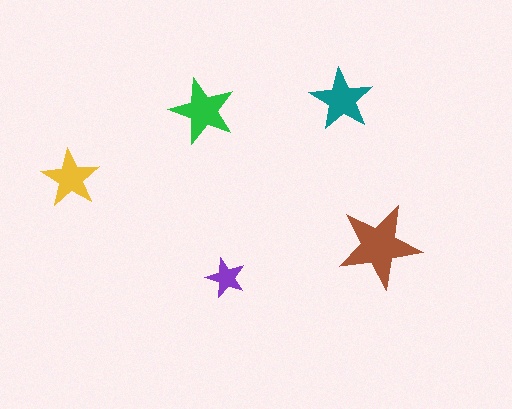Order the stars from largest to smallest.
the brown one, the green one, the teal one, the yellow one, the purple one.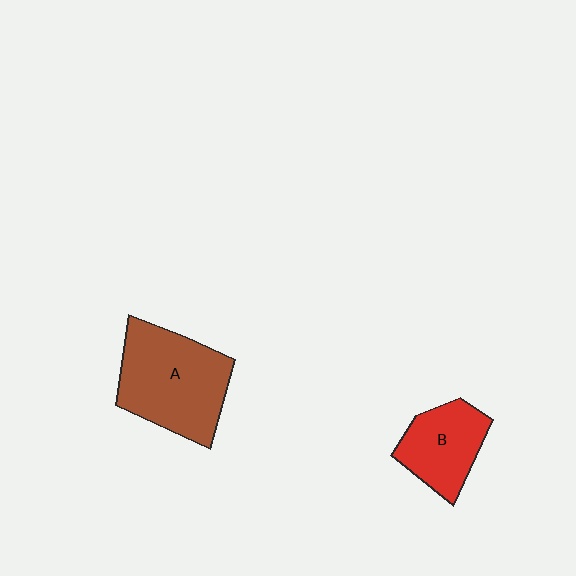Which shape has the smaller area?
Shape B (red).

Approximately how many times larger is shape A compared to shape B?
Approximately 1.6 times.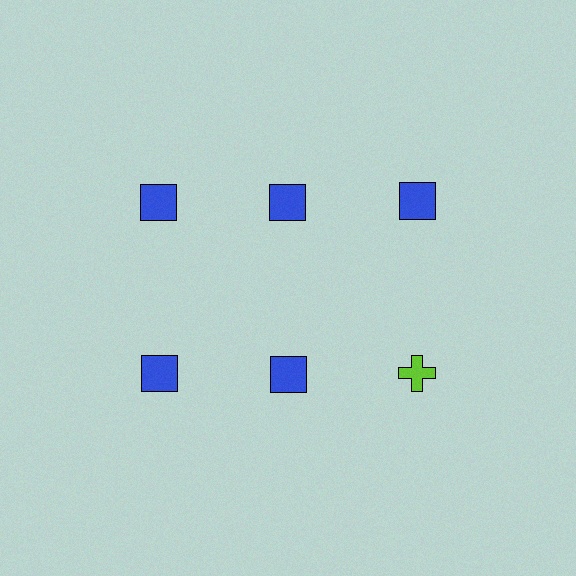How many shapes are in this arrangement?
There are 6 shapes arranged in a grid pattern.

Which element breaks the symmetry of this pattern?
The lime cross in the second row, center column breaks the symmetry. All other shapes are blue squares.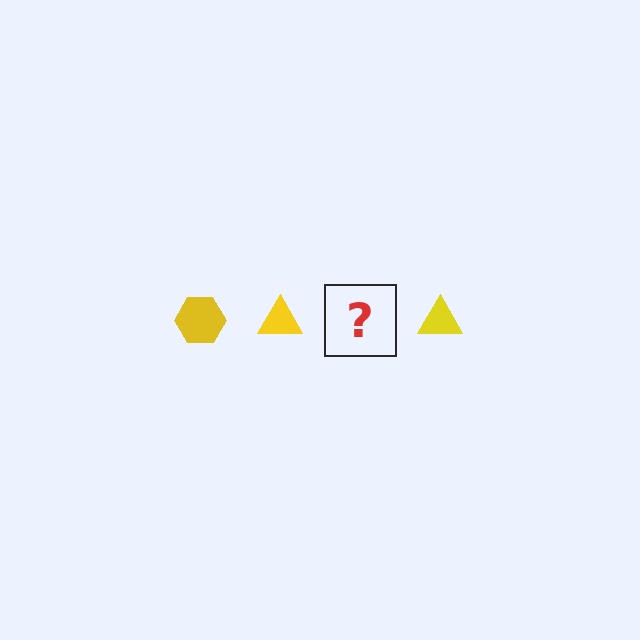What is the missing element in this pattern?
The missing element is a yellow hexagon.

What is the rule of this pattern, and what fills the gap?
The rule is that the pattern cycles through hexagon, triangle shapes in yellow. The gap should be filled with a yellow hexagon.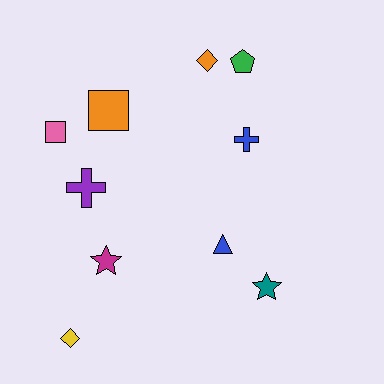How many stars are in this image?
There are 2 stars.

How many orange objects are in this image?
There are 2 orange objects.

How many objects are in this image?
There are 10 objects.